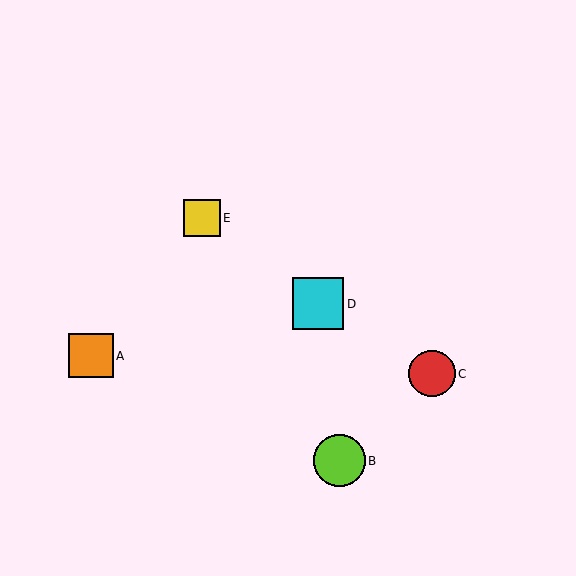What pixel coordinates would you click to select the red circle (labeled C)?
Click at (432, 374) to select the red circle C.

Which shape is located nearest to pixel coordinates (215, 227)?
The yellow square (labeled E) at (202, 218) is nearest to that location.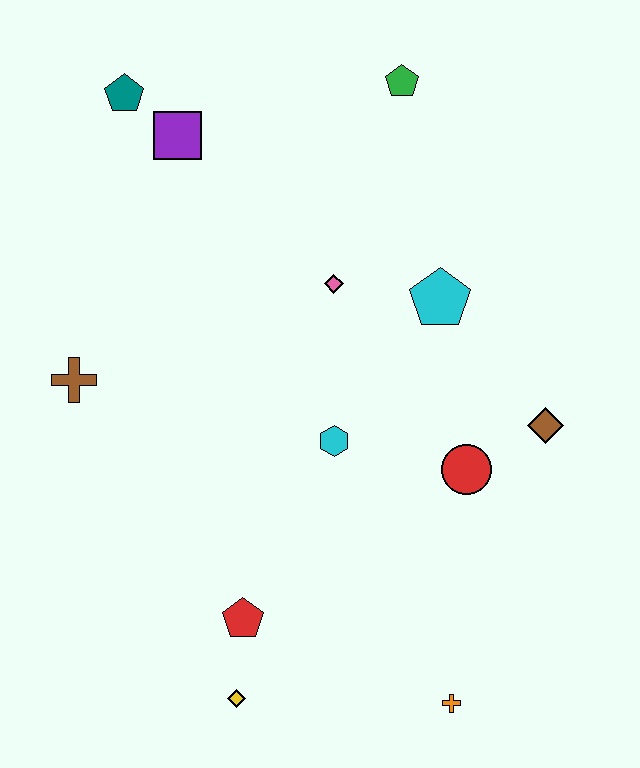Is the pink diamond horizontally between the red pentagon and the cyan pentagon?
Yes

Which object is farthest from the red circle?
The teal pentagon is farthest from the red circle.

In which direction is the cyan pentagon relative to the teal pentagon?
The cyan pentagon is to the right of the teal pentagon.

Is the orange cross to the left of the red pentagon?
No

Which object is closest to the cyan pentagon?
The pink diamond is closest to the cyan pentagon.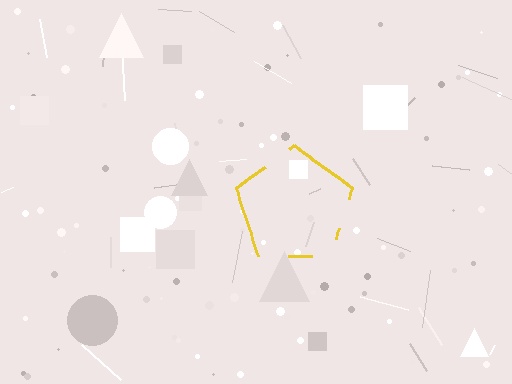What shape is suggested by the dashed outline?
The dashed outline suggests a pentagon.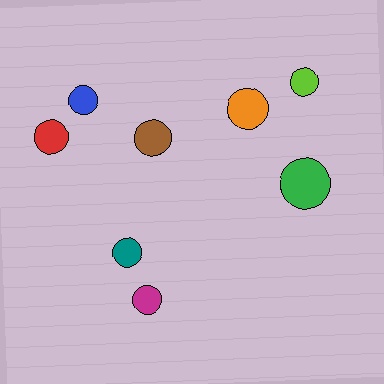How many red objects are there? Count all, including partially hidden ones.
There is 1 red object.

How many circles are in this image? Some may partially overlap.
There are 8 circles.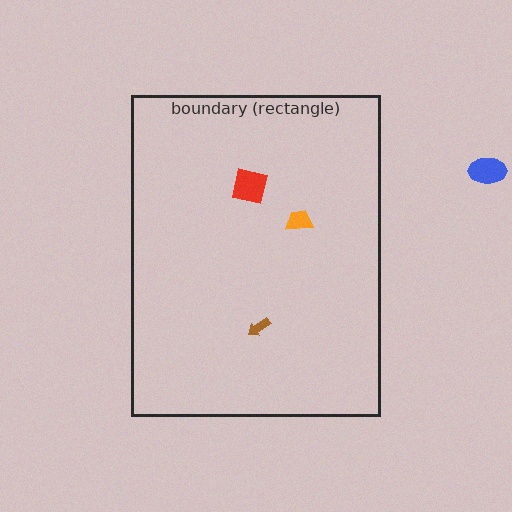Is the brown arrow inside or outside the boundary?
Inside.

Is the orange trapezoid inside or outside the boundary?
Inside.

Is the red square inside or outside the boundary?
Inside.